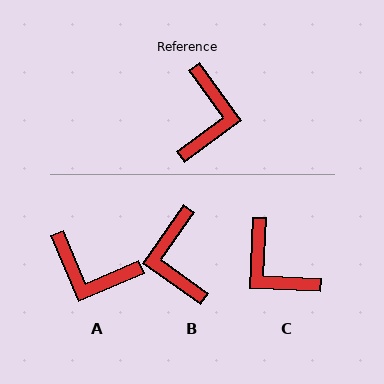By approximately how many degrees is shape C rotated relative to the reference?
Approximately 129 degrees clockwise.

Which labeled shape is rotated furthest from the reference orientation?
B, about 161 degrees away.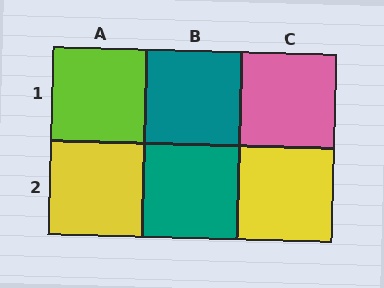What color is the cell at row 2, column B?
Teal.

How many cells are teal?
2 cells are teal.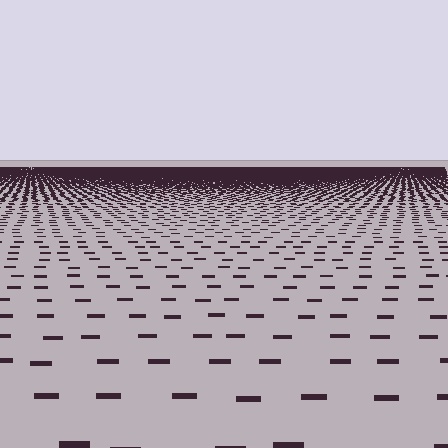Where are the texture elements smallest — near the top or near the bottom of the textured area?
Near the top.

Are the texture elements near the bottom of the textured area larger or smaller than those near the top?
Larger. Near the bottom, elements are closer to the viewer and appear at a bigger on-screen size.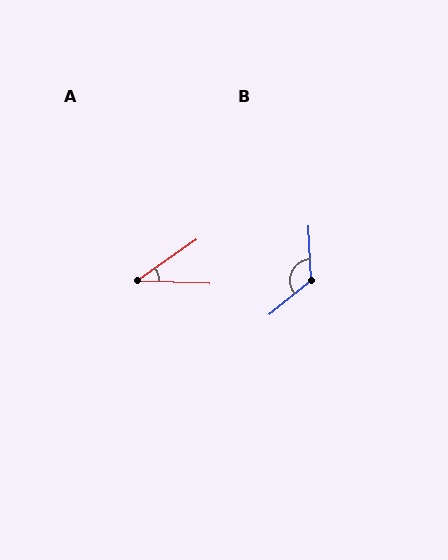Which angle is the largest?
B, at approximately 126 degrees.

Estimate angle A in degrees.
Approximately 37 degrees.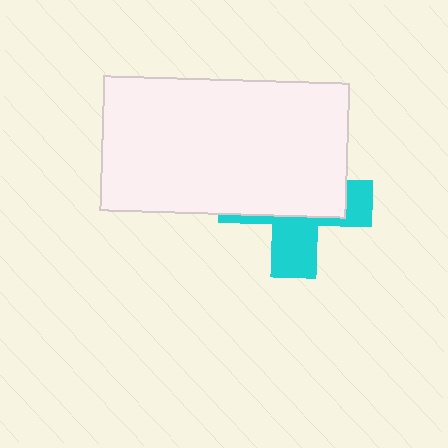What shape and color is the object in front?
The object in front is a white rectangle.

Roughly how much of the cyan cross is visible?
A small part of it is visible (roughly 38%).